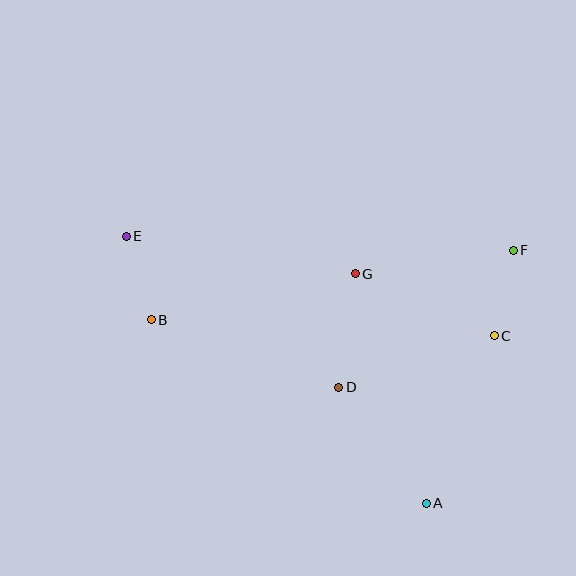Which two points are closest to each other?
Points B and E are closest to each other.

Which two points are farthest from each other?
Points A and E are farthest from each other.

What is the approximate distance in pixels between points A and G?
The distance between A and G is approximately 240 pixels.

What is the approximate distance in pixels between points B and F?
The distance between B and F is approximately 369 pixels.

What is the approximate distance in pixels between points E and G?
The distance between E and G is approximately 232 pixels.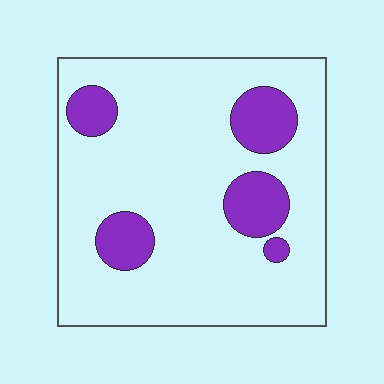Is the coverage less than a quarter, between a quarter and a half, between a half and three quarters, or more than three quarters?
Less than a quarter.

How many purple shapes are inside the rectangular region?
5.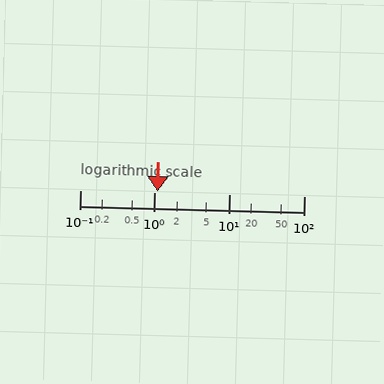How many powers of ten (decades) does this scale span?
The scale spans 3 decades, from 0.1 to 100.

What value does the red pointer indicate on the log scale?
The pointer indicates approximately 1.1.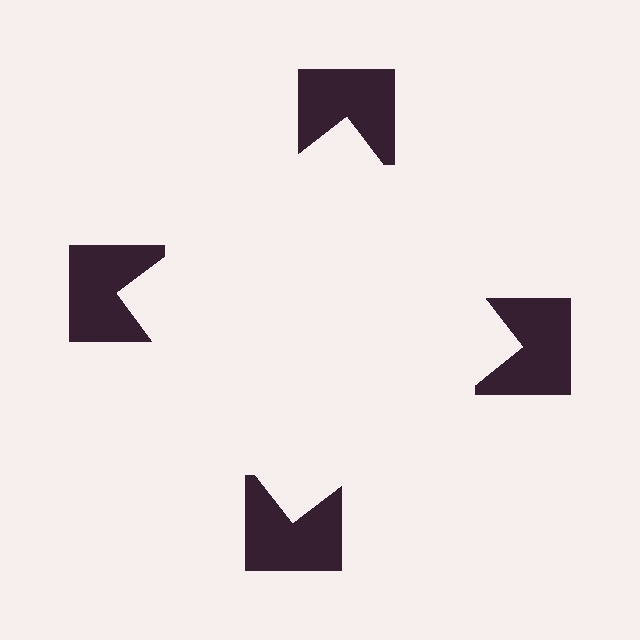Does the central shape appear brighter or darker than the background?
It typically appears slightly brighter than the background, even though no actual brightness change is drawn.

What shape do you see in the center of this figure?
An illusory square — its edges are inferred from the aligned wedge cuts in the notched squares, not physically drawn.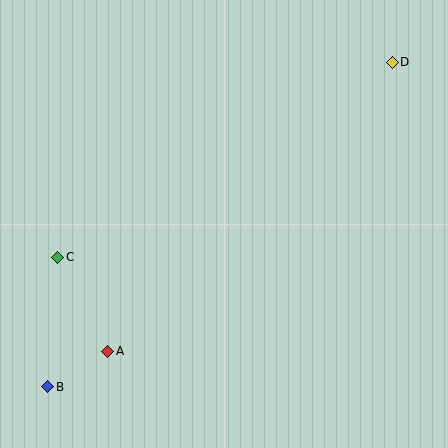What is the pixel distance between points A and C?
The distance between A and C is 106 pixels.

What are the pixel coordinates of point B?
Point B is at (48, 387).